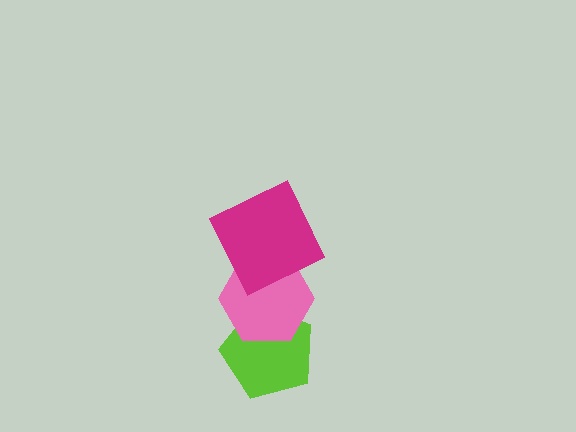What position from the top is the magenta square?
The magenta square is 1st from the top.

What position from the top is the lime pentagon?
The lime pentagon is 3rd from the top.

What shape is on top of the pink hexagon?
The magenta square is on top of the pink hexagon.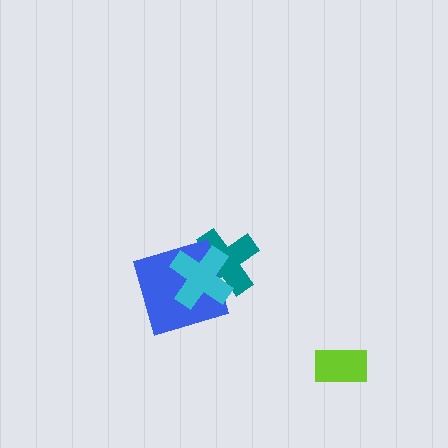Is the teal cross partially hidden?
Yes, it is partially covered by another shape.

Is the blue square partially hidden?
Yes, it is partially covered by another shape.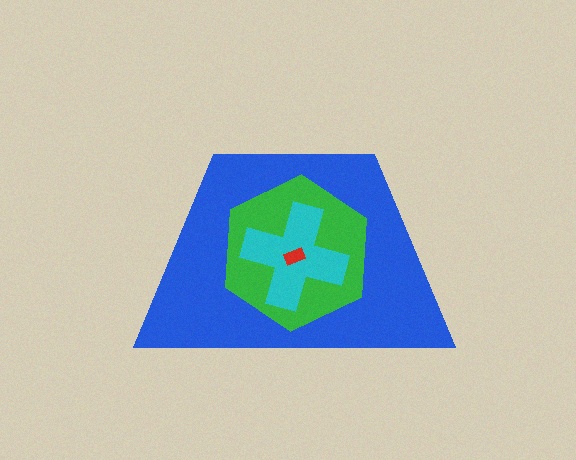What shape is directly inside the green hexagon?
The cyan cross.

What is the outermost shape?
The blue trapezoid.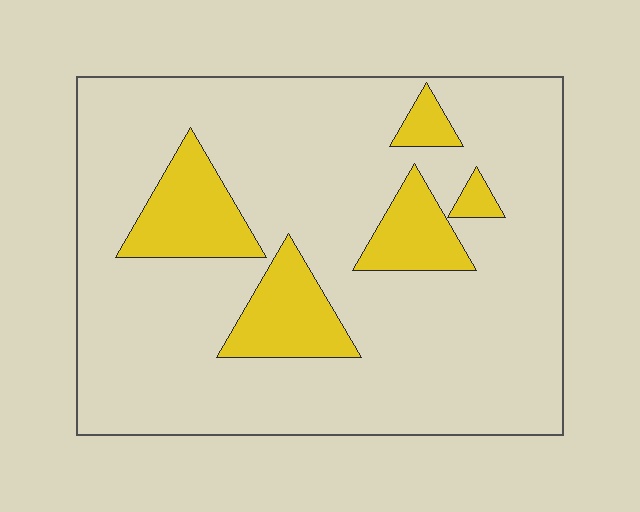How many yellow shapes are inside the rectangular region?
5.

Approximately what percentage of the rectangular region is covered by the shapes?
Approximately 15%.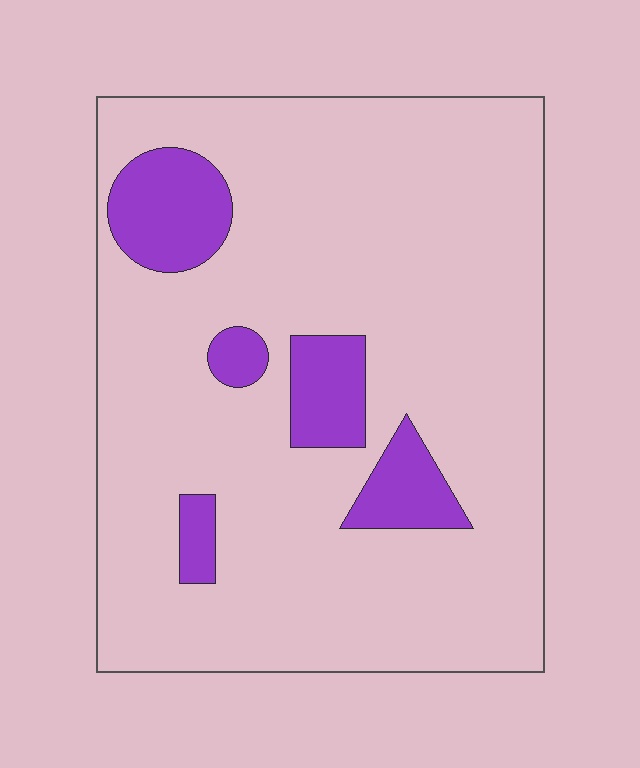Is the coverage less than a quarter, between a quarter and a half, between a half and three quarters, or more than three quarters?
Less than a quarter.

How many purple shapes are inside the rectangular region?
5.